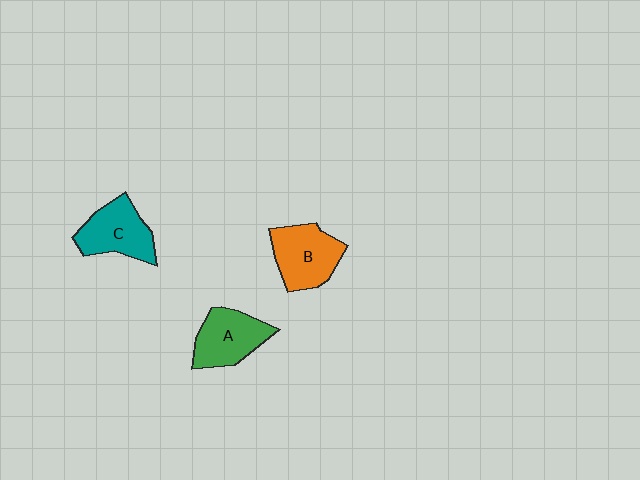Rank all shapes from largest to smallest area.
From largest to smallest: B (orange), C (teal), A (green).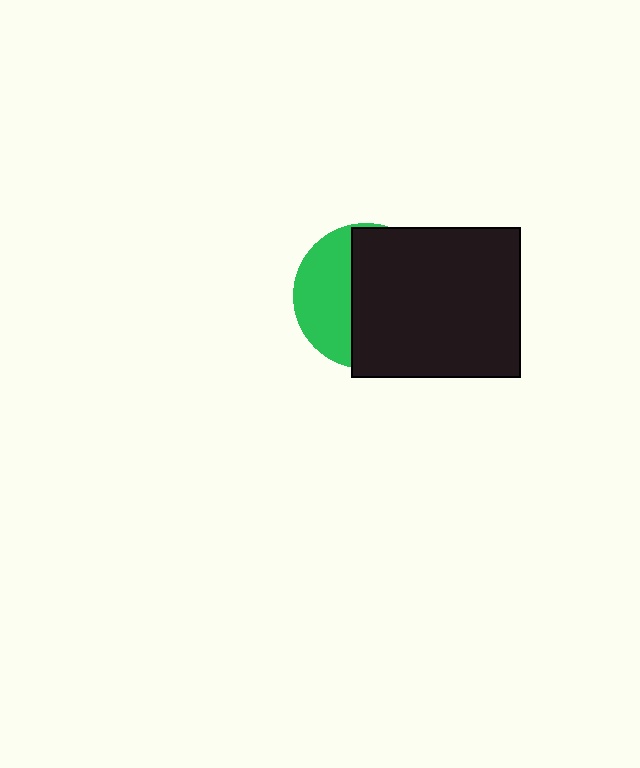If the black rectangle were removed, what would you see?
You would see the complete green circle.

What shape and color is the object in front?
The object in front is a black rectangle.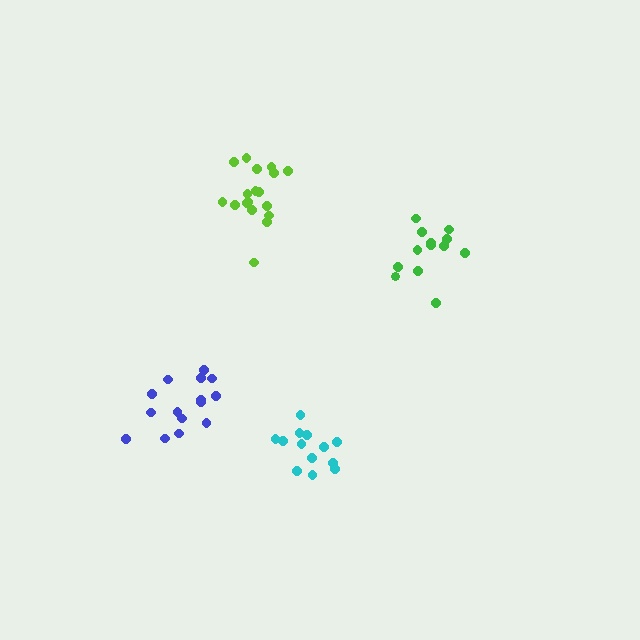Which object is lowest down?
The cyan cluster is bottommost.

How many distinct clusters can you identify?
There are 4 distinct clusters.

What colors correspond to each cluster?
The clusters are colored: green, lime, blue, cyan.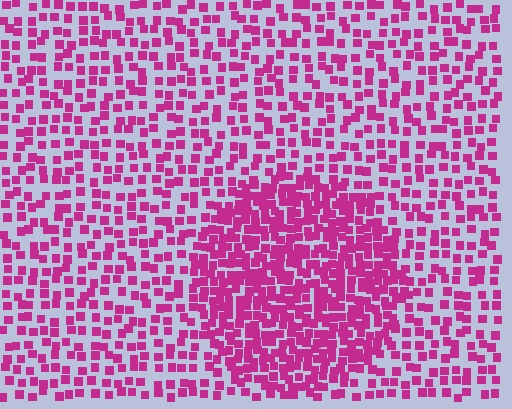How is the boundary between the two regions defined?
The boundary is defined by a change in element density (approximately 2.1x ratio). All elements are the same color, size, and shape.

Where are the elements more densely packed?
The elements are more densely packed inside the circle boundary.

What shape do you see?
I see a circle.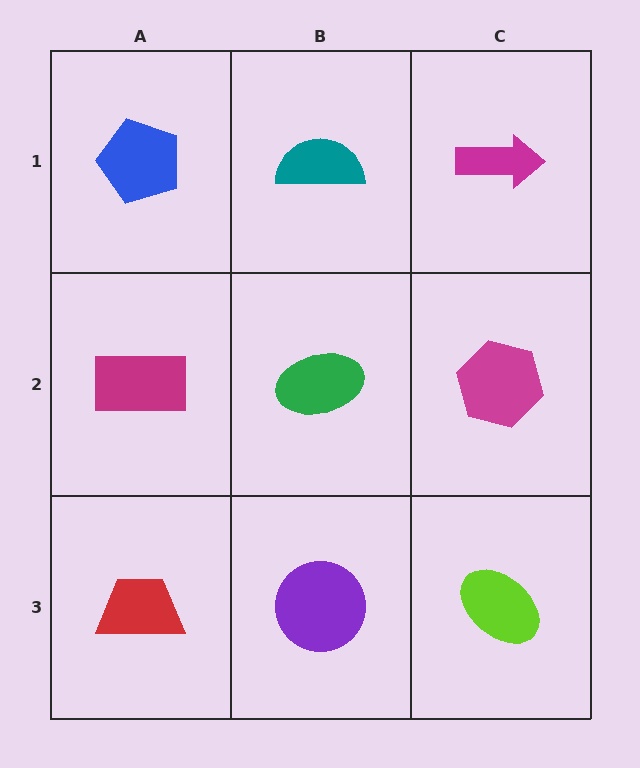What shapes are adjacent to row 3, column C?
A magenta hexagon (row 2, column C), a purple circle (row 3, column B).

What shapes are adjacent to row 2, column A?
A blue pentagon (row 1, column A), a red trapezoid (row 3, column A), a green ellipse (row 2, column B).